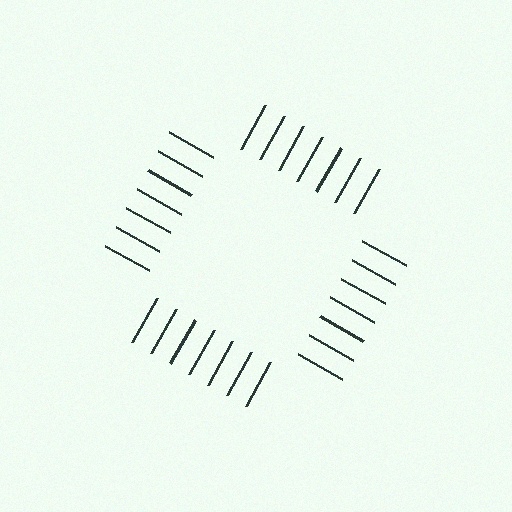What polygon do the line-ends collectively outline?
An illusory square — the line segments terminate on its edges but no continuous stroke is drawn.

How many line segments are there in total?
28 — 7 along each of the 4 edges.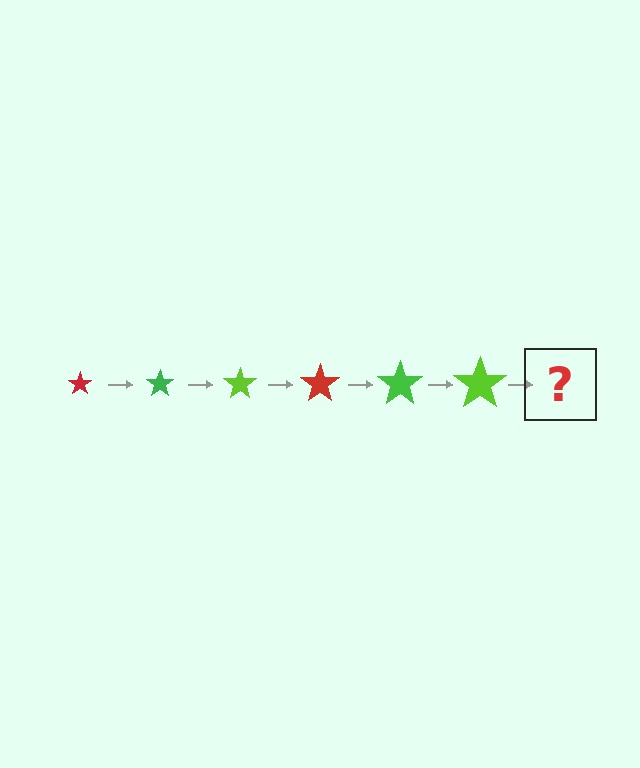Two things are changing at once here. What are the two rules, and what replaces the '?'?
The two rules are that the star grows larger each step and the color cycles through red, green, and lime. The '?' should be a red star, larger than the previous one.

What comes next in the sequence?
The next element should be a red star, larger than the previous one.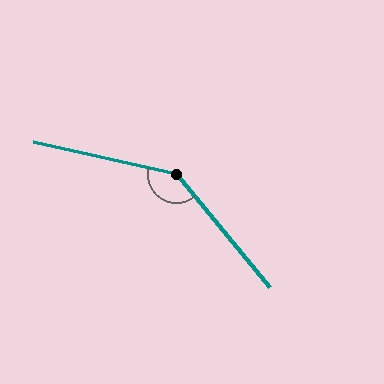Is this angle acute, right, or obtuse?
It is obtuse.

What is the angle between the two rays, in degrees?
Approximately 142 degrees.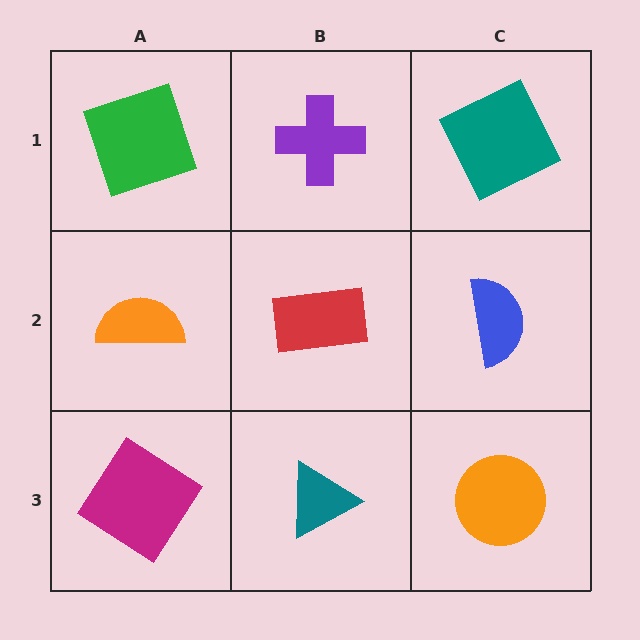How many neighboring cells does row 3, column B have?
3.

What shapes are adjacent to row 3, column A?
An orange semicircle (row 2, column A), a teal triangle (row 3, column B).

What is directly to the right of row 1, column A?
A purple cross.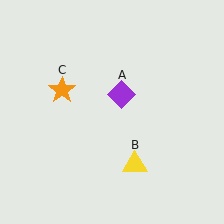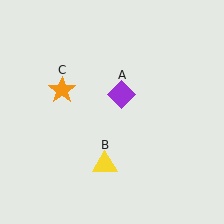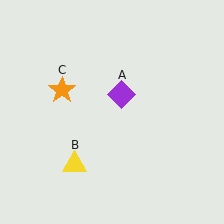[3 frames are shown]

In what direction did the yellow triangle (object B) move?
The yellow triangle (object B) moved left.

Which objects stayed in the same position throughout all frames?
Purple diamond (object A) and orange star (object C) remained stationary.